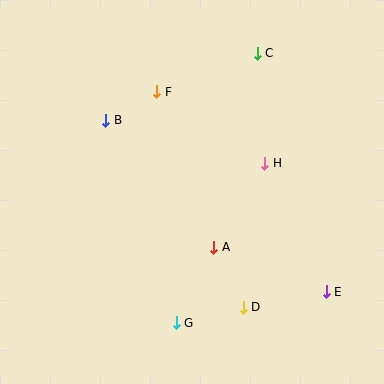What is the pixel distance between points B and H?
The distance between B and H is 165 pixels.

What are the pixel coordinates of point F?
Point F is at (157, 92).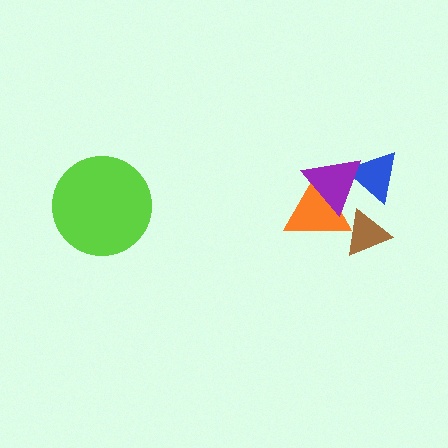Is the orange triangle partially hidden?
Yes, it is partially covered by another shape.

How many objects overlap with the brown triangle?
1 object overlaps with the brown triangle.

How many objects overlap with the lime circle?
0 objects overlap with the lime circle.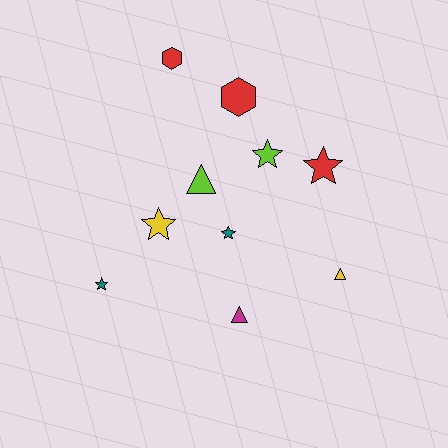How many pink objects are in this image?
There are no pink objects.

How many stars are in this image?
There are 5 stars.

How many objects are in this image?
There are 10 objects.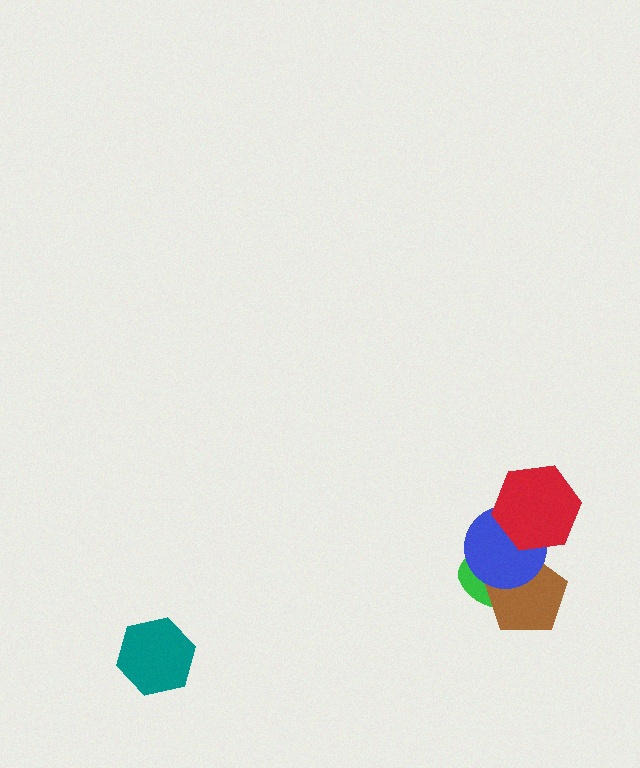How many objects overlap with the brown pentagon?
2 objects overlap with the brown pentagon.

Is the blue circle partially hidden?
Yes, it is partially covered by another shape.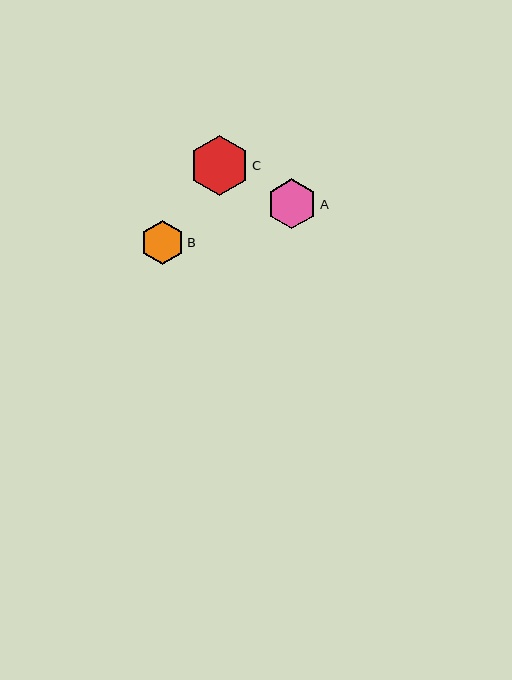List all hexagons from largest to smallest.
From largest to smallest: C, A, B.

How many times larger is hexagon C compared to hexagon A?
Hexagon C is approximately 1.2 times the size of hexagon A.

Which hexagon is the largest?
Hexagon C is the largest with a size of approximately 59 pixels.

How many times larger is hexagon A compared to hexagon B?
Hexagon A is approximately 1.1 times the size of hexagon B.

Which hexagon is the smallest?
Hexagon B is the smallest with a size of approximately 44 pixels.